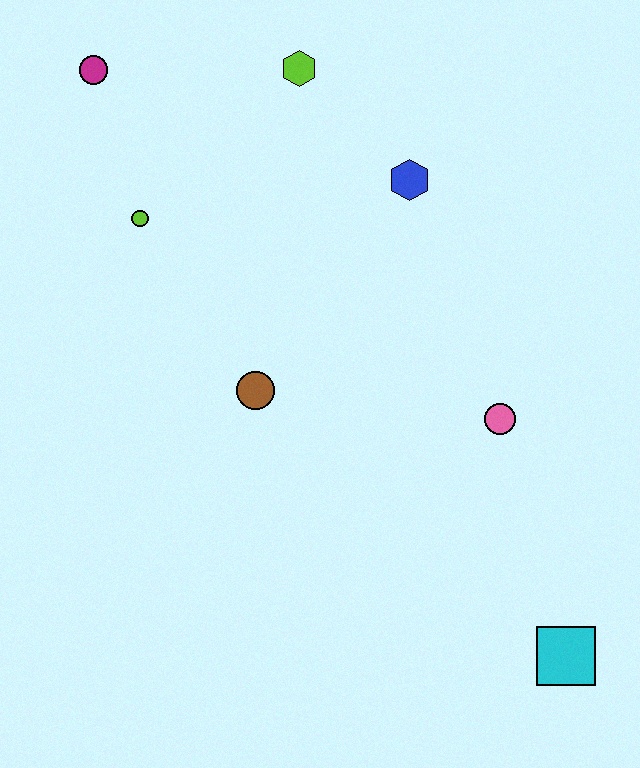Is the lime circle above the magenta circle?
No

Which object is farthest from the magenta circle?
The cyan square is farthest from the magenta circle.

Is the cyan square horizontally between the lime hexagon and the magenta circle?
No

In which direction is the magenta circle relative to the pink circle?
The magenta circle is to the left of the pink circle.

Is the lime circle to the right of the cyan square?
No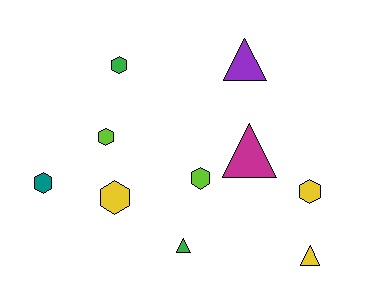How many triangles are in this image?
There are 4 triangles.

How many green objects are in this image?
There are 2 green objects.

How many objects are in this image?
There are 10 objects.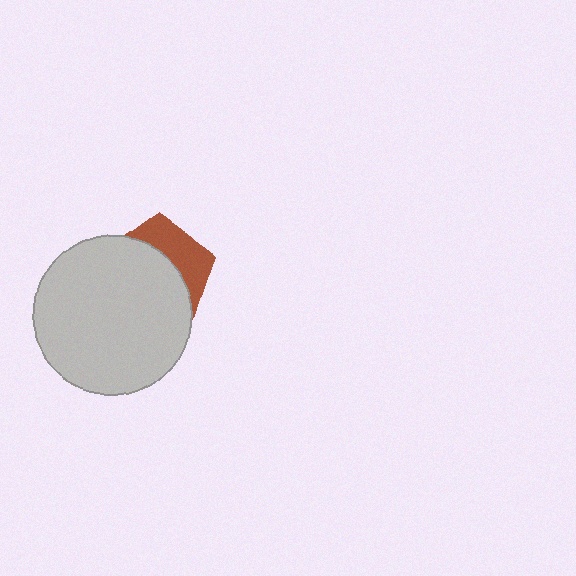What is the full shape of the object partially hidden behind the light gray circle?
The partially hidden object is a brown pentagon.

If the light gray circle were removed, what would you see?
You would see the complete brown pentagon.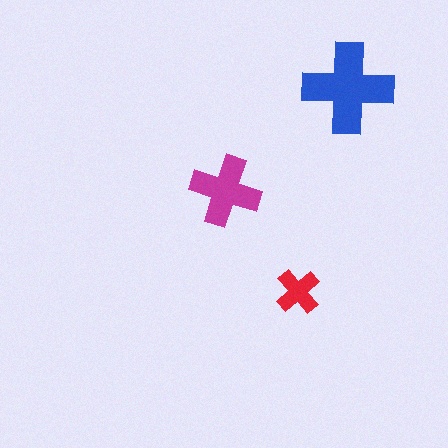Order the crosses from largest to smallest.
the blue one, the magenta one, the red one.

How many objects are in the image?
There are 3 objects in the image.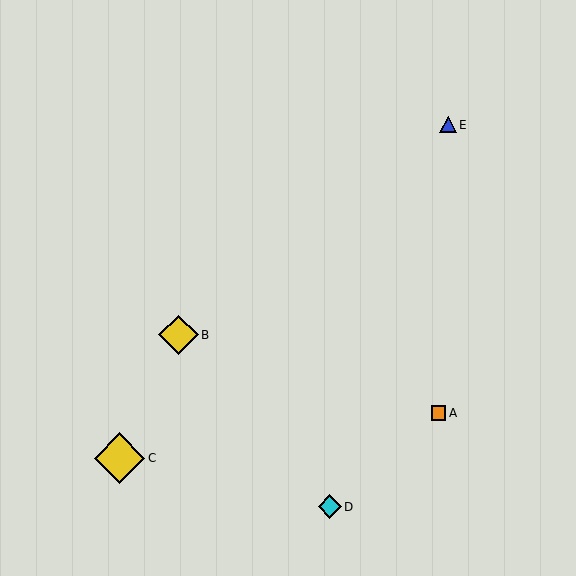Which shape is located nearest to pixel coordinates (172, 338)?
The yellow diamond (labeled B) at (179, 335) is nearest to that location.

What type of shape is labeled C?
Shape C is a yellow diamond.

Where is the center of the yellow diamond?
The center of the yellow diamond is at (179, 335).